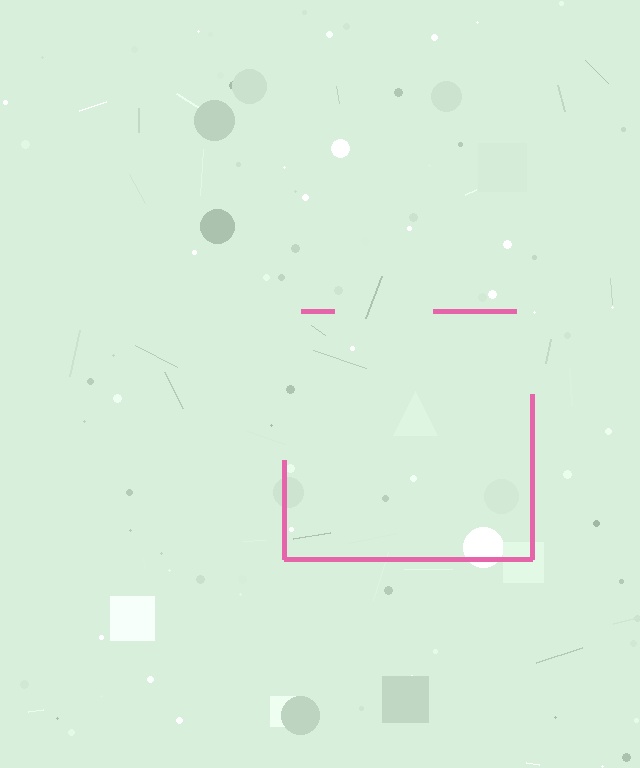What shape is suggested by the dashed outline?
The dashed outline suggests a square.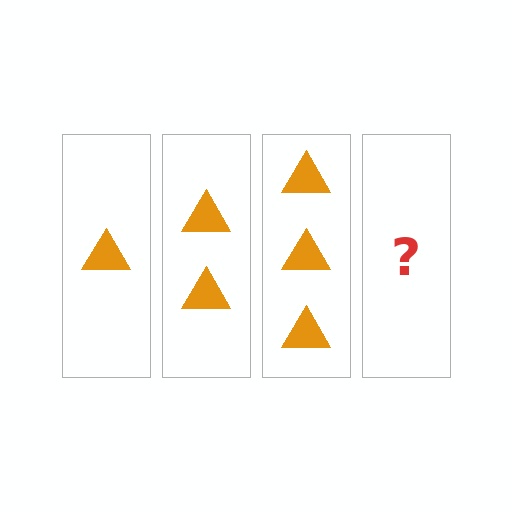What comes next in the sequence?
The next element should be 4 triangles.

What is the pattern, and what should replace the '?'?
The pattern is that each step adds one more triangle. The '?' should be 4 triangles.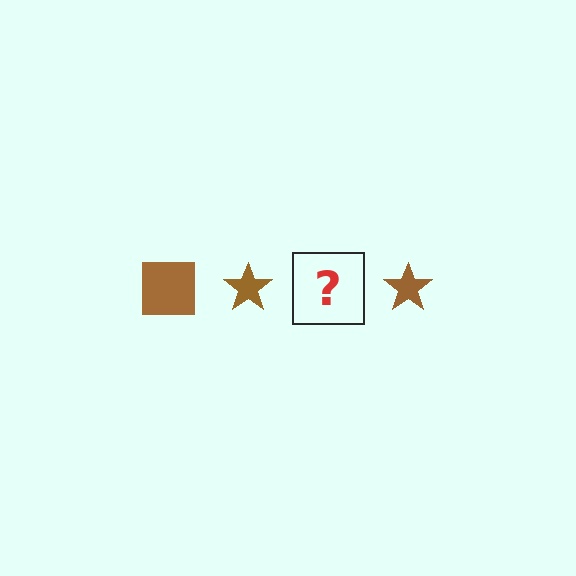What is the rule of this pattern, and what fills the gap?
The rule is that the pattern cycles through square, star shapes in brown. The gap should be filled with a brown square.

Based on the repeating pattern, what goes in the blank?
The blank should be a brown square.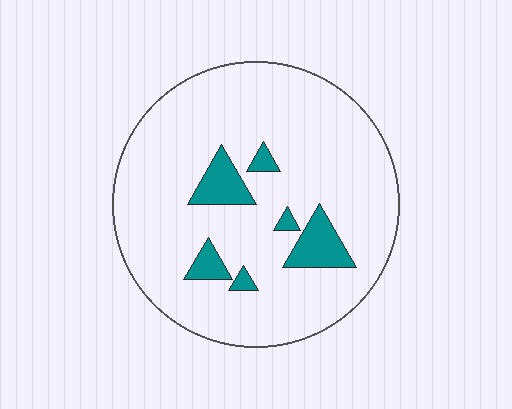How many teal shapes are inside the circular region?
6.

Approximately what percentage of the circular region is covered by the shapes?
Approximately 10%.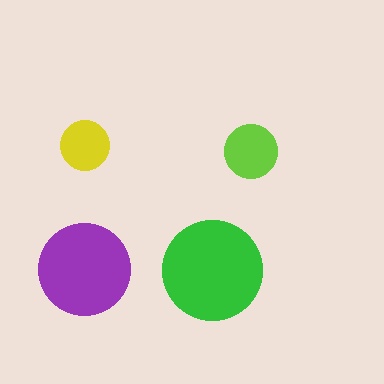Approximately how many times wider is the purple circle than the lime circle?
About 1.5 times wider.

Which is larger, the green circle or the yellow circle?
The green one.